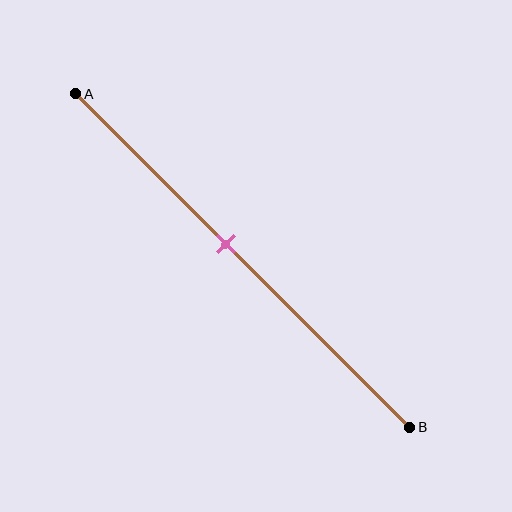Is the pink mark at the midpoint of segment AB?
No, the mark is at about 45% from A, not at the 50% midpoint.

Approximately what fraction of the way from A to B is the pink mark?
The pink mark is approximately 45% of the way from A to B.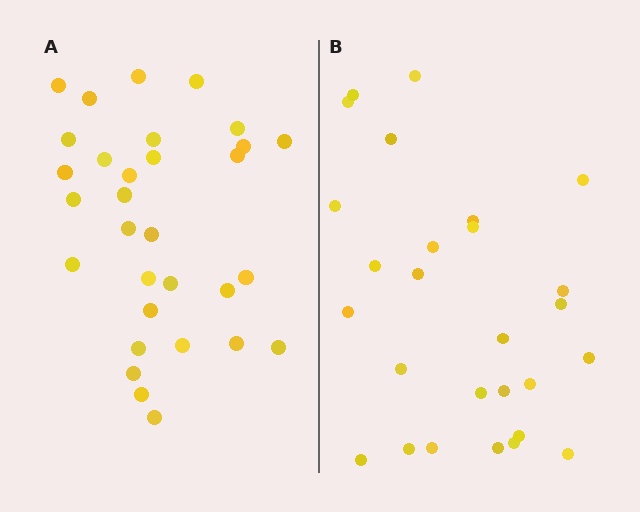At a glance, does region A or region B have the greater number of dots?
Region A (the left region) has more dots.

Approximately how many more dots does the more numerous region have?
Region A has about 4 more dots than region B.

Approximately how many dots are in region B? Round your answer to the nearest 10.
About 30 dots. (The exact count is 27, which rounds to 30.)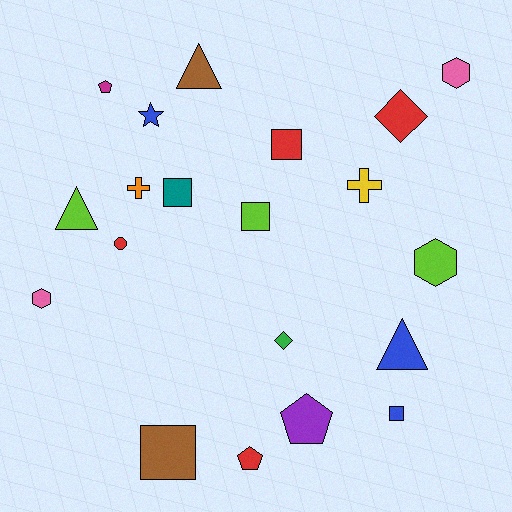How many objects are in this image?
There are 20 objects.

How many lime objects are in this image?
There are 3 lime objects.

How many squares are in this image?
There are 5 squares.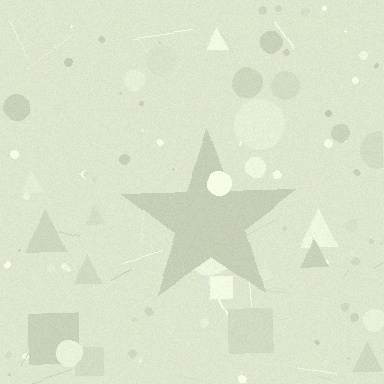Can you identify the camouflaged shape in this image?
The camouflaged shape is a star.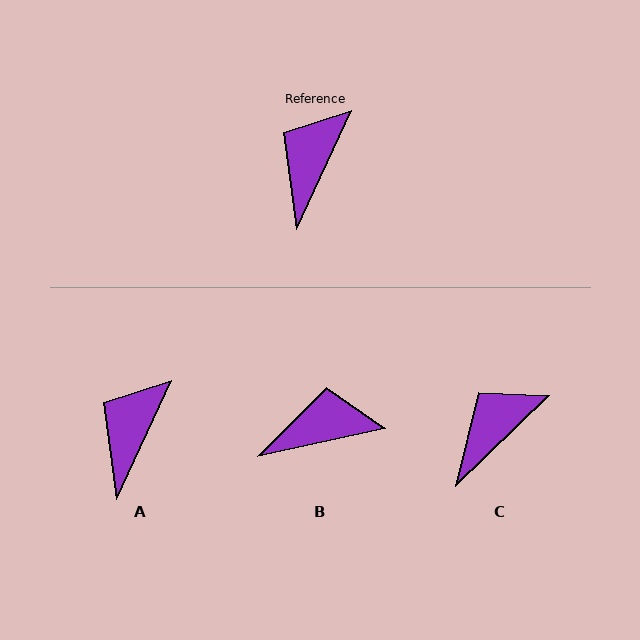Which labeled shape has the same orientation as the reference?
A.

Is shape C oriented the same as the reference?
No, it is off by about 21 degrees.